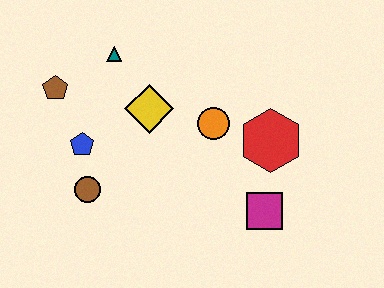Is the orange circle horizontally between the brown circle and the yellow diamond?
No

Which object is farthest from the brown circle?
The red hexagon is farthest from the brown circle.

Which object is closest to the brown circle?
The blue pentagon is closest to the brown circle.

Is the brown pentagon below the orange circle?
No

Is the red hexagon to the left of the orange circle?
No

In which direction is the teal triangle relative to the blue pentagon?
The teal triangle is above the blue pentagon.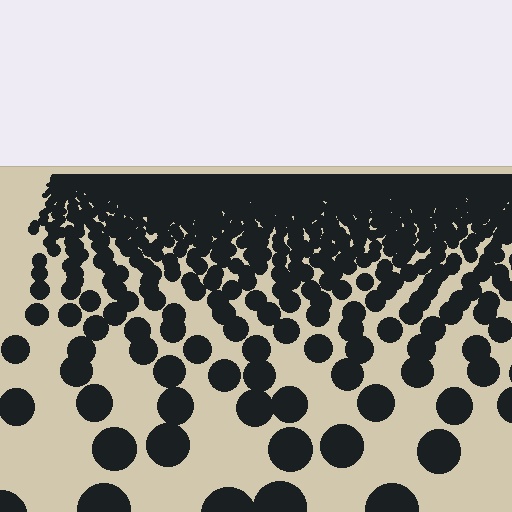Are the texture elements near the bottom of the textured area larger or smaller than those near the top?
Larger. Near the bottom, elements are closer to the viewer and appear at a bigger on-screen size.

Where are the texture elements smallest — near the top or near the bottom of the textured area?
Near the top.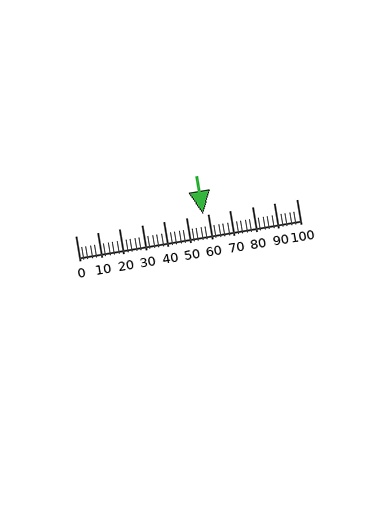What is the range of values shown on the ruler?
The ruler shows values from 0 to 100.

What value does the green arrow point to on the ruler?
The green arrow points to approximately 58.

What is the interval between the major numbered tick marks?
The major tick marks are spaced 10 units apart.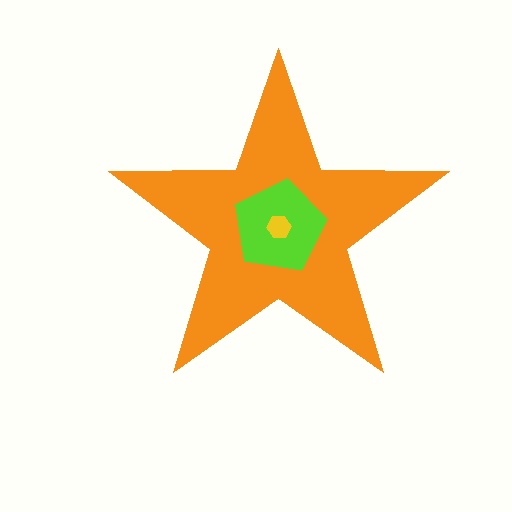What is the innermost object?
The yellow hexagon.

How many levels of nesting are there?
3.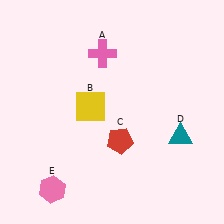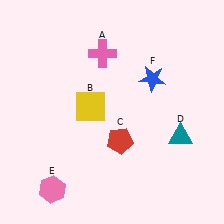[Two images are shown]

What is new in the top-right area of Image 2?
A blue star (F) was added in the top-right area of Image 2.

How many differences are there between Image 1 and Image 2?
There is 1 difference between the two images.